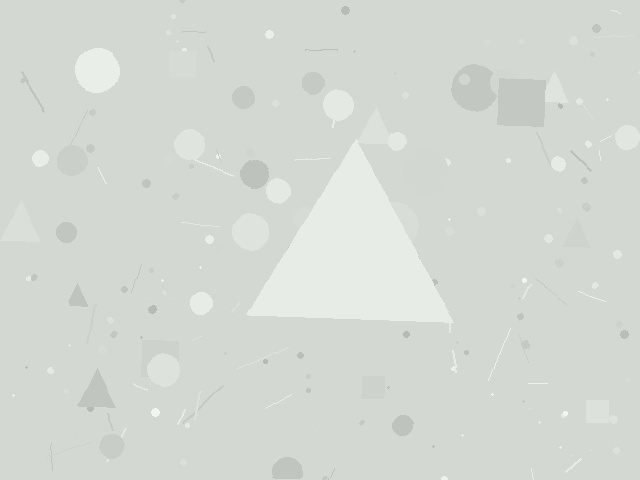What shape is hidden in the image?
A triangle is hidden in the image.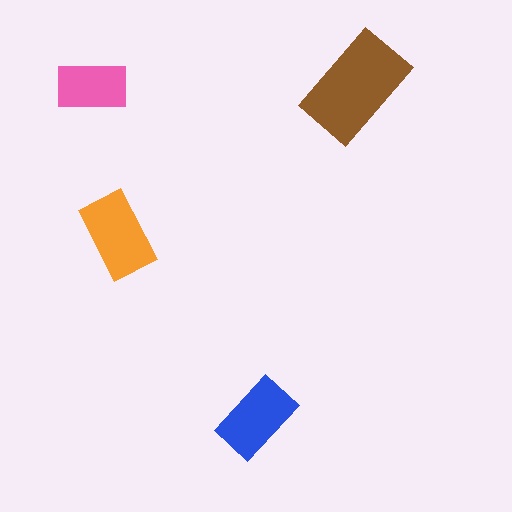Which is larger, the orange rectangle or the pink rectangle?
The orange one.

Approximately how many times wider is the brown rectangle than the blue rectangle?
About 1.5 times wider.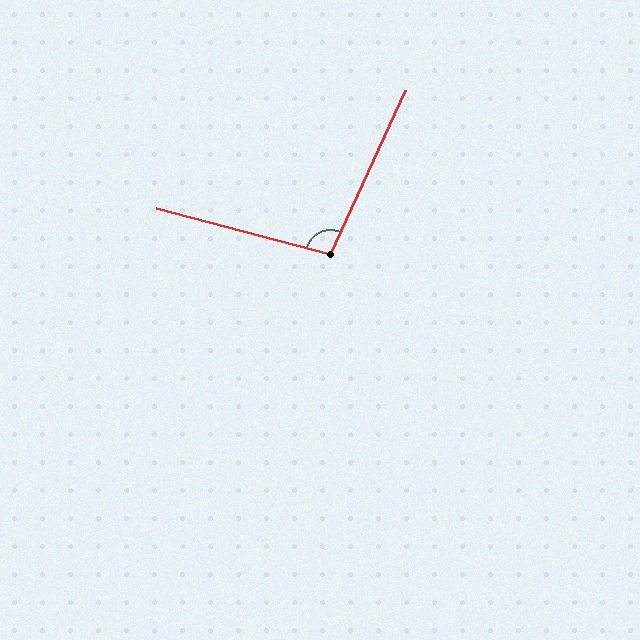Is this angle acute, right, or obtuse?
It is obtuse.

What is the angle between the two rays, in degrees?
Approximately 100 degrees.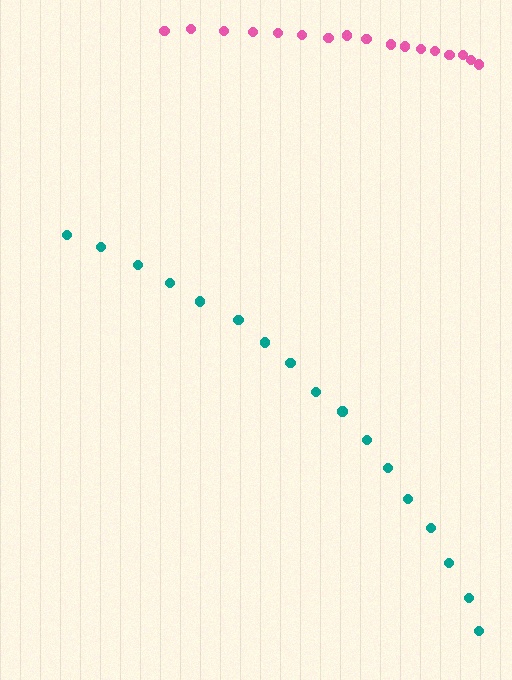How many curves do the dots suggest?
There are 2 distinct paths.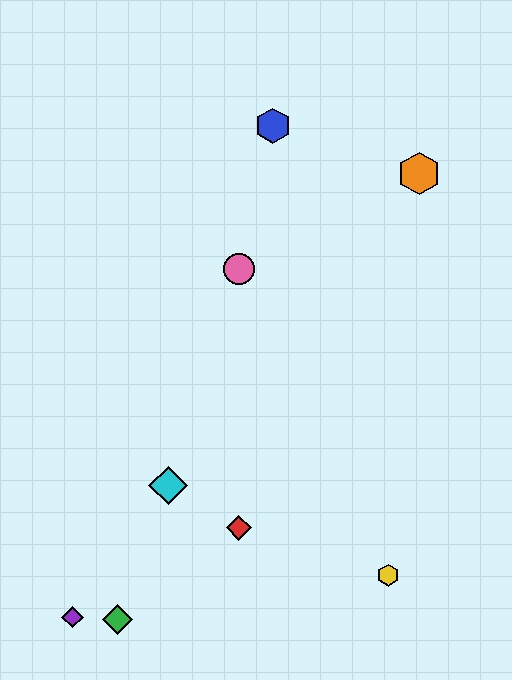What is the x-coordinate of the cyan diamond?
The cyan diamond is at x≈168.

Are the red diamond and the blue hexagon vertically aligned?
No, the red diamond is at x≈239 and the blue hexagon is at x≈273.